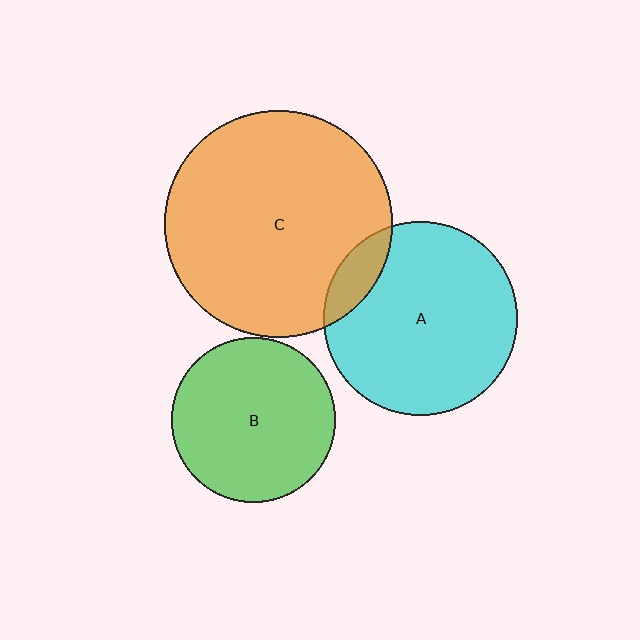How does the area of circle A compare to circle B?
Approximately 1.4 times.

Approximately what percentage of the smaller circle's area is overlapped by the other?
Approximately 10%.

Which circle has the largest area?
Circle C (orange).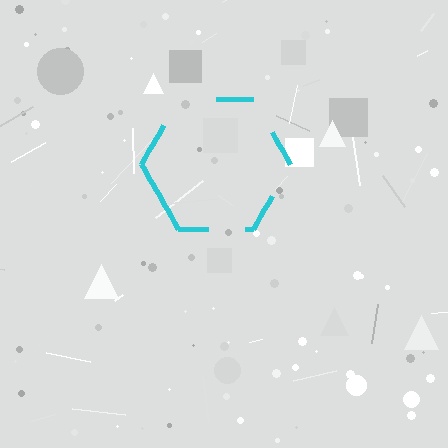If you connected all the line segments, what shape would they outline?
They would outline a hexagon.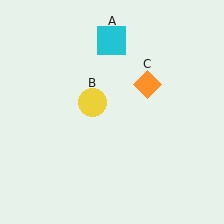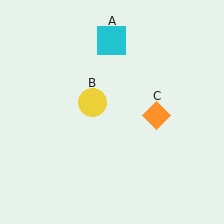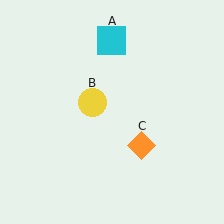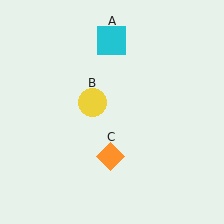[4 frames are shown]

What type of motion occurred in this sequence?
The orange diamond (object C) rotated clockwise around the center of the scene.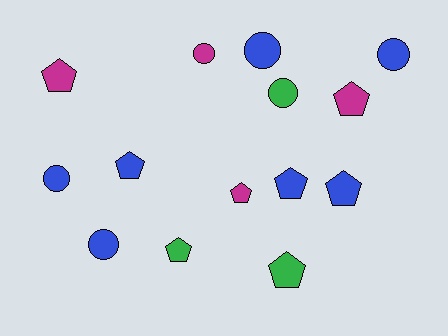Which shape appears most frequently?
Pentagon, with 8 objects.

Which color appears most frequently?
Blue, with 7 objects.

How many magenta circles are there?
There is 1 magenta circle.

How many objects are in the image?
There are 14 objects.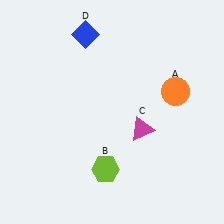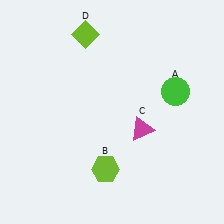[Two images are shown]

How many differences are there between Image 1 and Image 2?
There are 2 differences between the two images.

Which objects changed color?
A changed from orange to green. D changed from blue to lime.